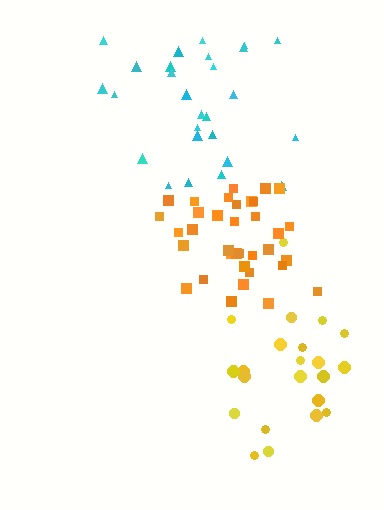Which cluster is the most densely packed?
Orange.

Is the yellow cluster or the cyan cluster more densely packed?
Yellow.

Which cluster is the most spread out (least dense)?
Cyan.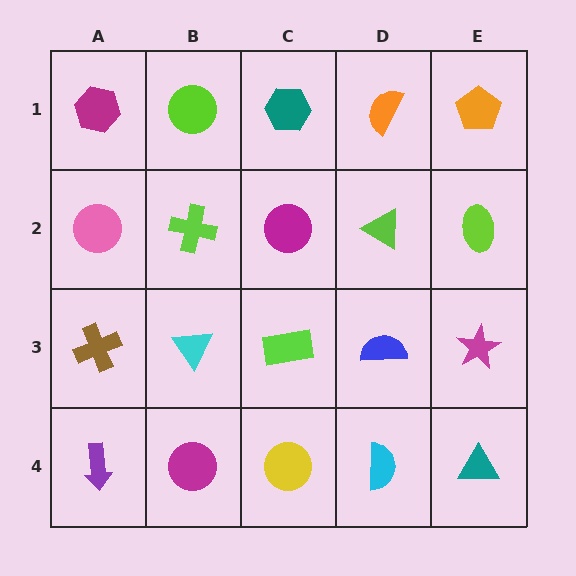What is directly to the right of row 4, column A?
A magenta circle.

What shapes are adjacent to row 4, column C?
A lime rectangle (row 3, column C), a magenta circle (row 4, column B), a cyan semicircle (row 4, column D).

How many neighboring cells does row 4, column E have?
2.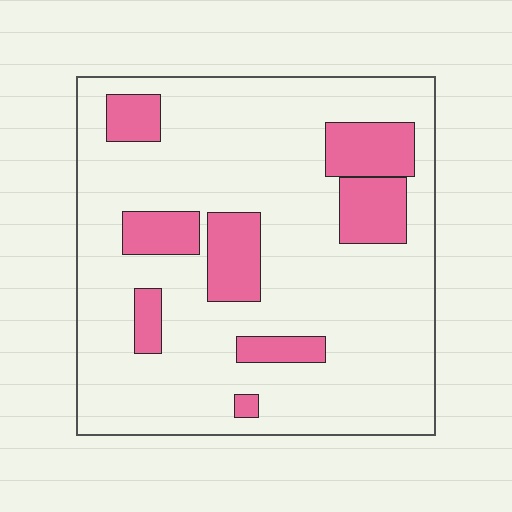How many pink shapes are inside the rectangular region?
8.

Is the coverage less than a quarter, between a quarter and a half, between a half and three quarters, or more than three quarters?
Less than a quarter.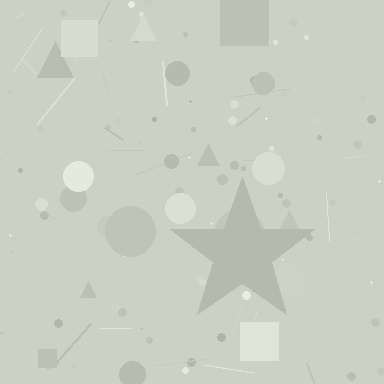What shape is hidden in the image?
A star is hidden in the image.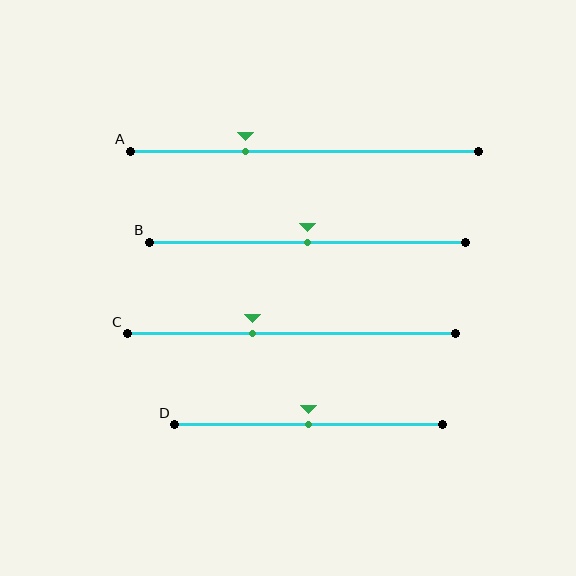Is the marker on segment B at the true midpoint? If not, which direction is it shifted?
Yes, the marker on segment B is at the true midpoint.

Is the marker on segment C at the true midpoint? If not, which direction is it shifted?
No, the marker on segment C is shifted to the left by about 12% of the segment length.